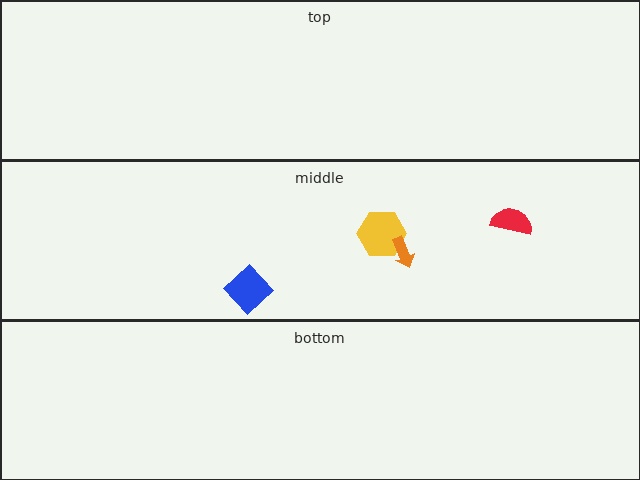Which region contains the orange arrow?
The middle region.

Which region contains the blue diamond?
The middle region.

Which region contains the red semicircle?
The middle region.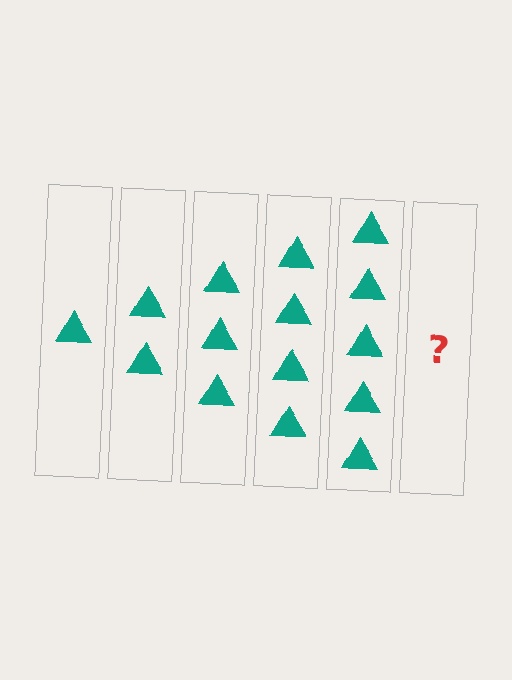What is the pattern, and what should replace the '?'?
The pattern is that each step adds one more triangle. The '?' should be 6 triangles.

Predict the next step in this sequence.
The next step is 6 triangles.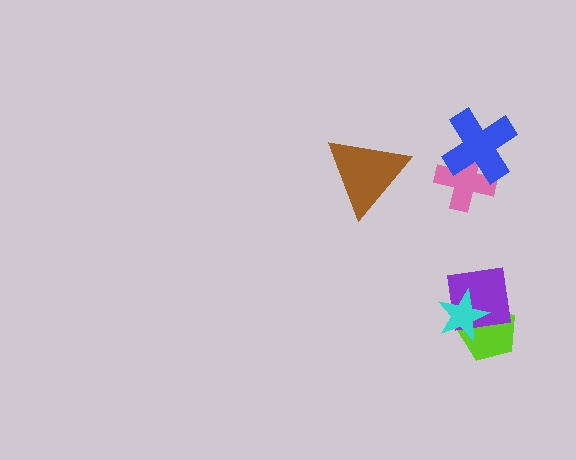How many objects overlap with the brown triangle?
0 objects overlap with the brown triangle.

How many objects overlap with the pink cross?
1 object overlaps with the pink cross.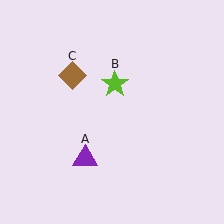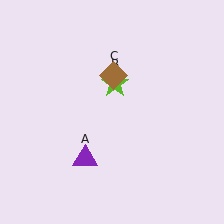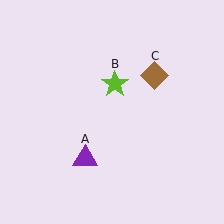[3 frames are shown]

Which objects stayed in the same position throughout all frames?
Purple triangle (object A) and lime star (object B) remained stationary.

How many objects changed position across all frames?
1 object changed position: brown diamond (object C).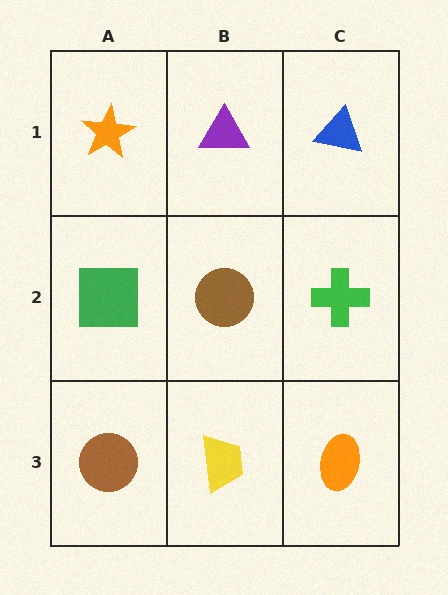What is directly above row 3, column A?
A green square.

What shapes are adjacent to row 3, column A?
A green square (row 2, column A), a yellow trapezoid (row 3, column B).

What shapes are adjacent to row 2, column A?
An orange star (row 1, column A), a brown circle (row 3, column A), a brown circle (row 2, column B).